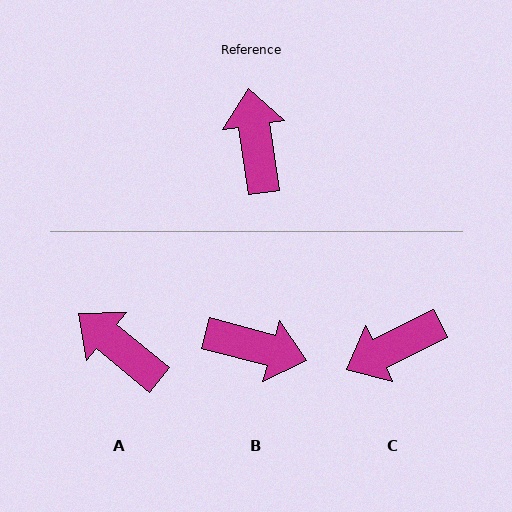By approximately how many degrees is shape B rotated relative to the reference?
Approximately 114 degrees clockwise.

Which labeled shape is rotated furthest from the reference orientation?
B, about 114 degrees away.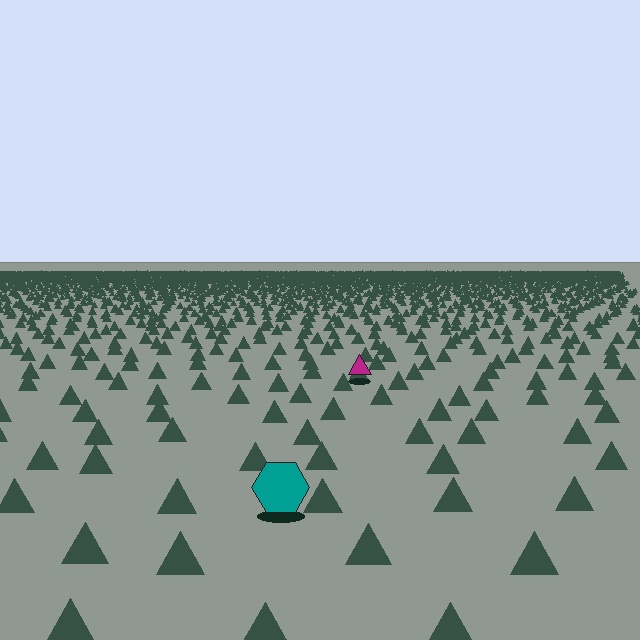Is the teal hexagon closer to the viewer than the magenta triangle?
Yes. The teal hexagon is closer — you can tell from the texture gradient: the ground texture is coarser near it.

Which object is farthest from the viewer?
The magenta triangle is farthest from the viewer. It appears smaller and the ground texture around it is denser.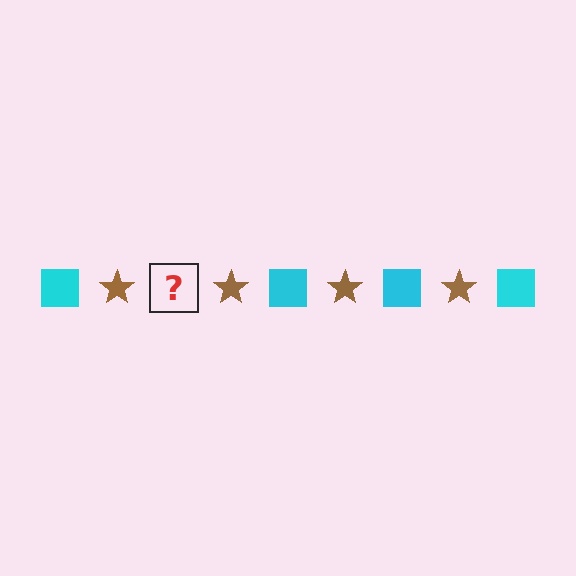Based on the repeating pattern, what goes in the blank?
The blank should be a cyan square.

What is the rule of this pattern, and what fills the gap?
The rule is that the pattern alternates between cyan square and brown star. The gap should be filled with a cyan square.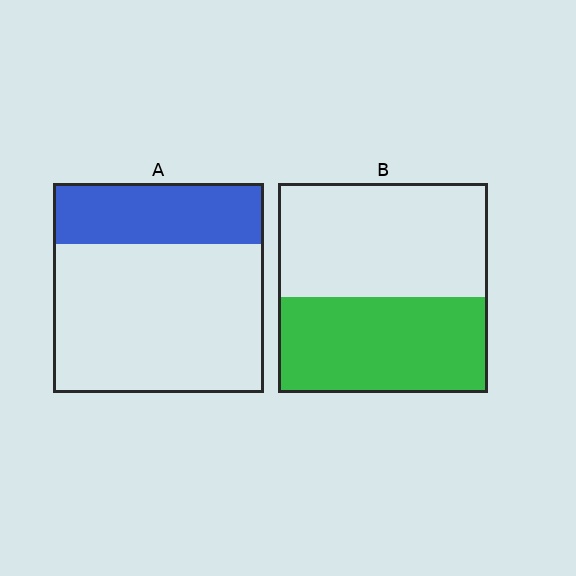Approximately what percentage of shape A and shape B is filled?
A is approximately 30% and B is approximately 45%.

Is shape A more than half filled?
No.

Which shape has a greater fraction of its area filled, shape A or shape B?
Shape B.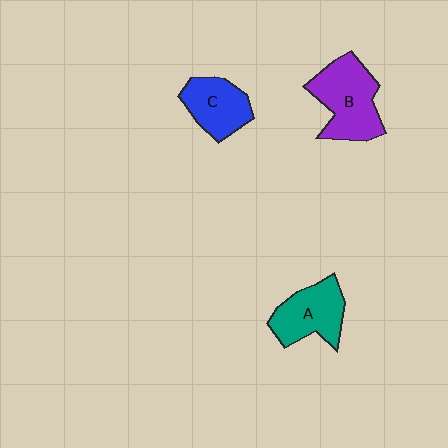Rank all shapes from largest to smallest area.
From largest to smallest: B (purple), A (teal), C (blue).